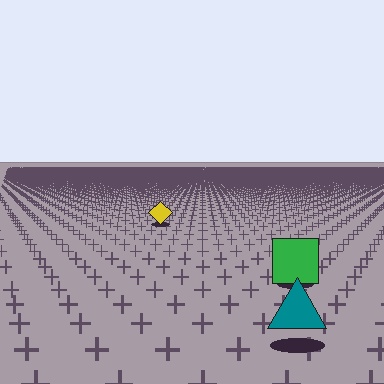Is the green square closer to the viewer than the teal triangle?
No. The teal triangle is closer — you can tell from the texture gradient: the ground texture is coarser near it.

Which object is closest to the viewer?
The teal triangle is closest. The texture marks near it are larger and more spread out.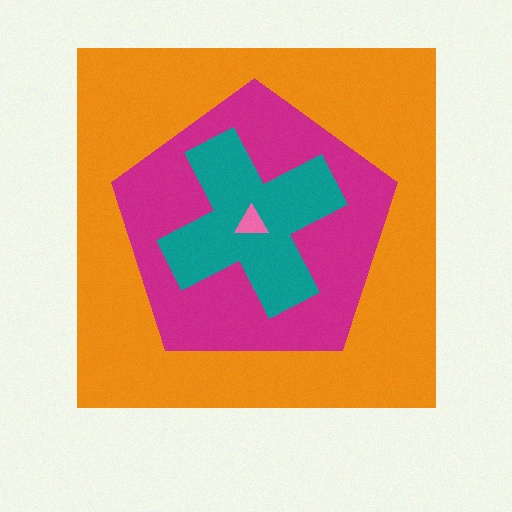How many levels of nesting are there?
4.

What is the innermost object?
The pink triangle.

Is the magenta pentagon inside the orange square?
Yes.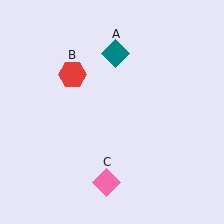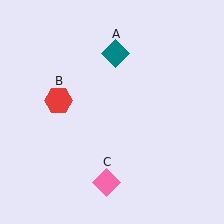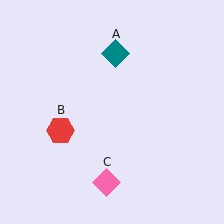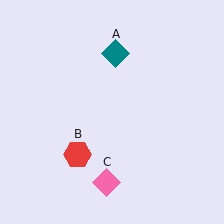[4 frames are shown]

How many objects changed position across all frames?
1 object changed position: red hexagon (object B).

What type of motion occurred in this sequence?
The red hexagon (object B) rotated counterclockwise around the center of the scene.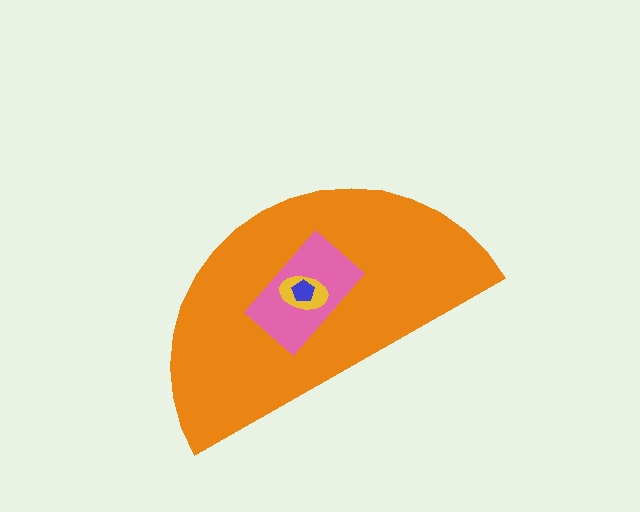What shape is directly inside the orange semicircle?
The pink rectangle.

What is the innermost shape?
The blue pentagon.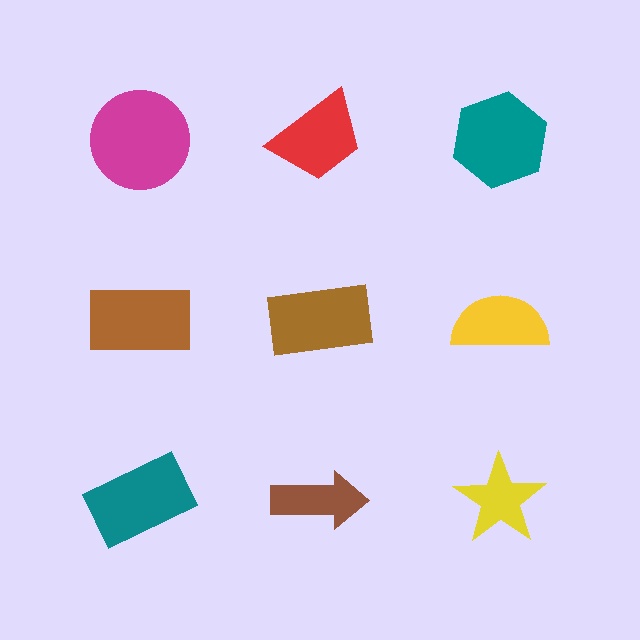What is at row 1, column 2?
A red trapezoid.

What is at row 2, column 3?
A yellow semicircle.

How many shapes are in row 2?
3 shapes.